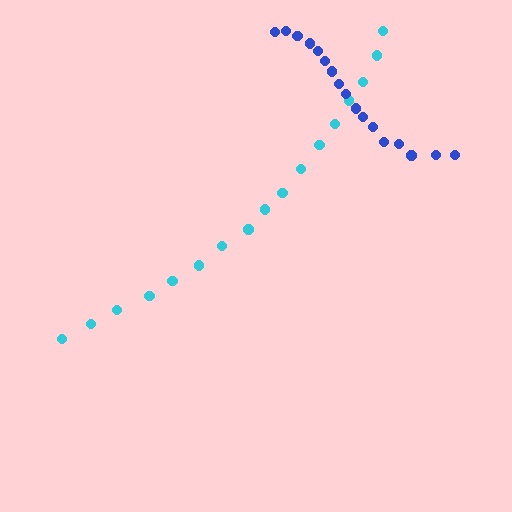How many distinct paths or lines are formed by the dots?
There are 2 distinct paths.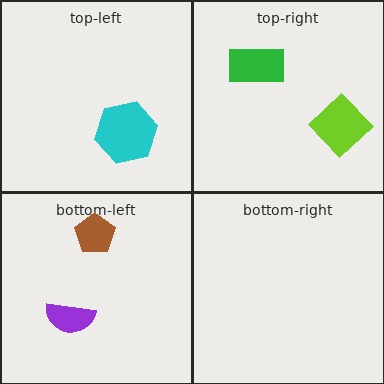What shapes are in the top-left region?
The cyan hexagon.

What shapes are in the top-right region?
The green rectangle, the lime diamond.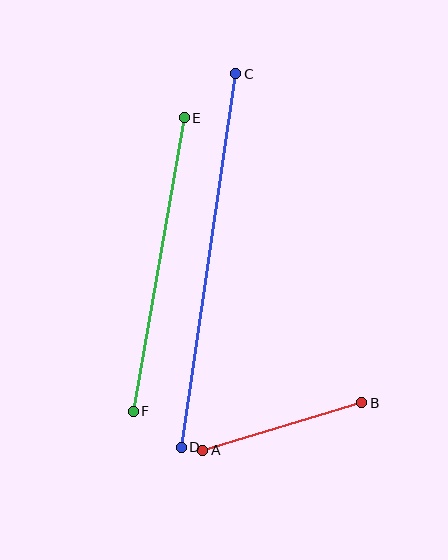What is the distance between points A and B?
The distance is approximately 166 pixels.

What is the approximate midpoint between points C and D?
The midpoint is at approximately (208, 260) pixels.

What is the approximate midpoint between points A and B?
The midpoint is at approximately (282, 427) pixels.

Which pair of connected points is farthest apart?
Points C and D are farthest apart.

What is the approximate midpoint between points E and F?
The midpoint is at approximately (159, 264) pixels.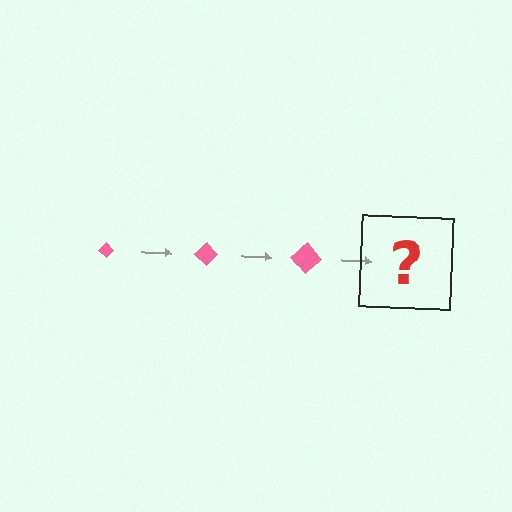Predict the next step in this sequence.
The next step is a pink diamond, larger than the previous one.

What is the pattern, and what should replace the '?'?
The pattern is that the diamond gets progressively larger each step. The '?' should be a pink diamond, larger than the previous one.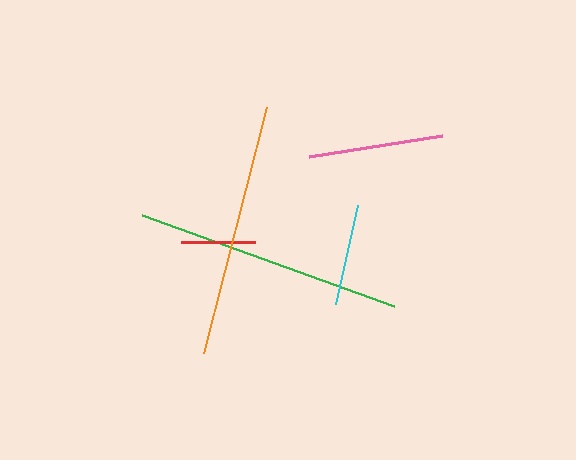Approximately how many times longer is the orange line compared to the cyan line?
The orange line is approximately 2.5 times the length of the cyan line.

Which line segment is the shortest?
The red line is the shortest at approximately 73 pixels.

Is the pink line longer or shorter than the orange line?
The orange line is longer than the pink line.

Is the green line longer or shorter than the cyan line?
The green line is longer than the cyan line.